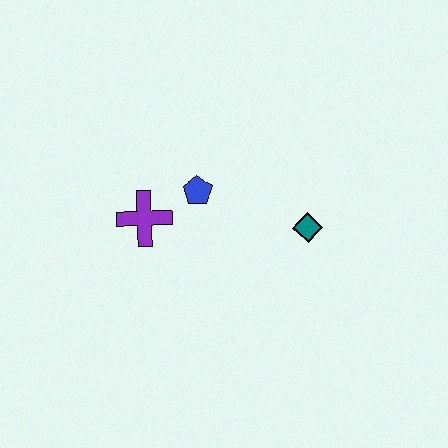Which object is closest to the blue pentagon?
The purple cross is closest to the blue pentagon.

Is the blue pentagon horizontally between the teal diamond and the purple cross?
Yes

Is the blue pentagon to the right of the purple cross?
Yes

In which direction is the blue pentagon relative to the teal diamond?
The blue pentagon is to the left of the teal diamond.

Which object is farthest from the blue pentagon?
The teal diamond is farthest from the blue pentagon.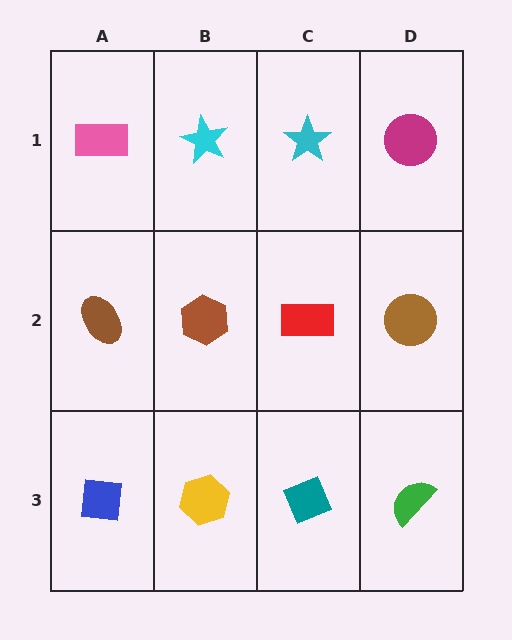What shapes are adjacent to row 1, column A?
A brown ellipse (row 2, column A), a cyan star (row 1, column B).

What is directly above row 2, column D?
A magenta circle.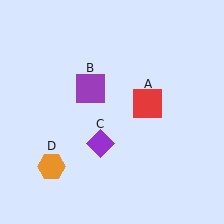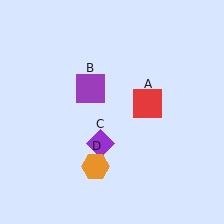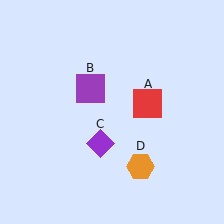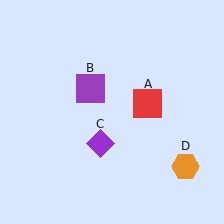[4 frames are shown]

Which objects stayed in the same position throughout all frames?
Red square (object A) and purple square (object B) and purple diamond (object C) remained stationary.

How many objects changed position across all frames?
1 object changed position: orange hexagon (object D).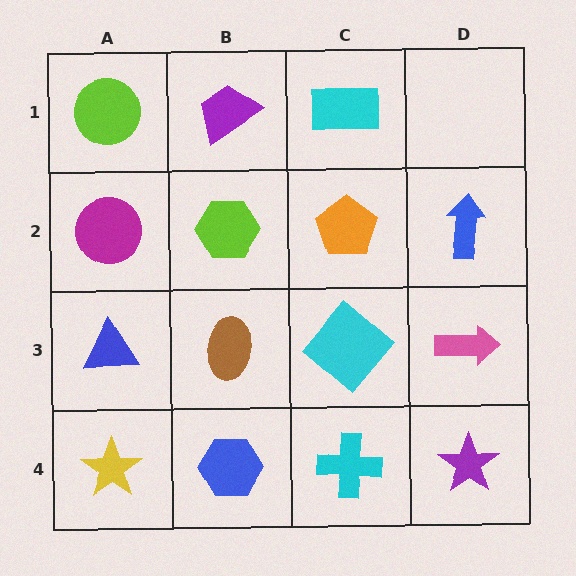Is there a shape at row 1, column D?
No, that cell is empty.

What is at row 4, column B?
A blue hexagon.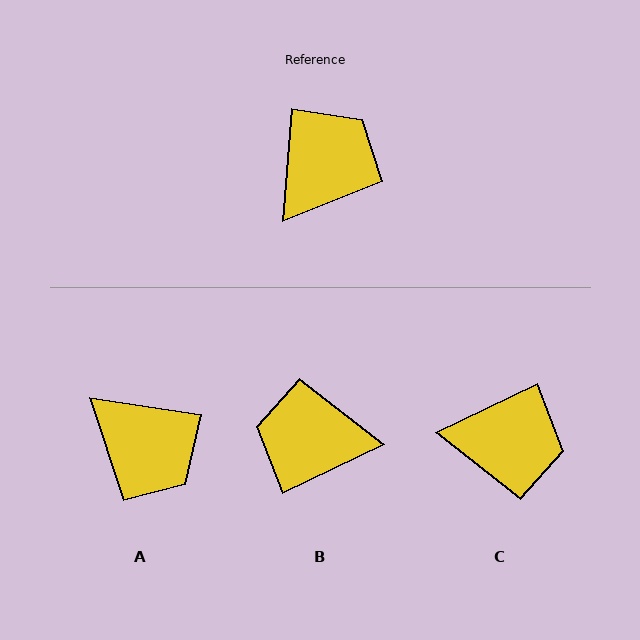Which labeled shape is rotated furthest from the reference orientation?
B, about 120 degrees away.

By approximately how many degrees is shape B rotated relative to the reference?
Approximately 120 degrees counter-clockwise.